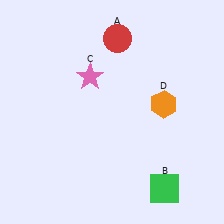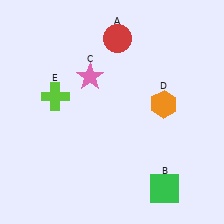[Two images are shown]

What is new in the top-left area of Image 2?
A lime cross (E) was added in the top-left area of Image 2.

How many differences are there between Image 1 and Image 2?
There is 1 difference between the two images.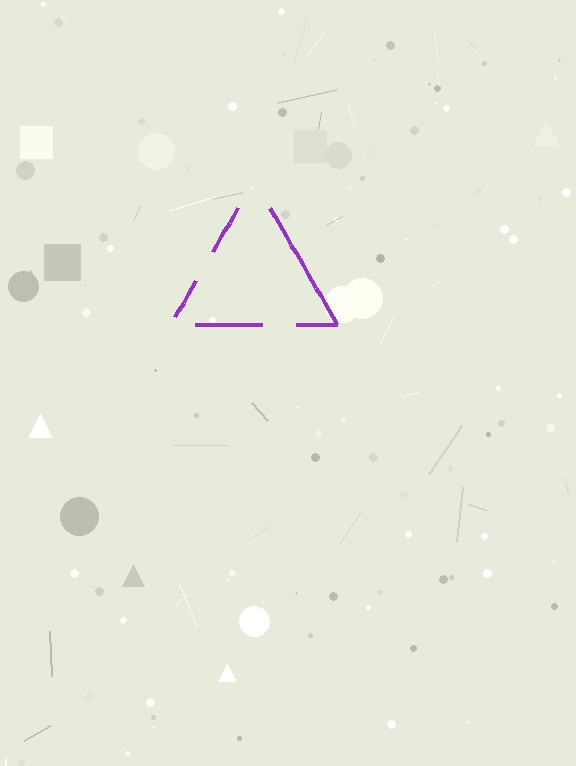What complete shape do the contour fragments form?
The contour fragments form a triangle.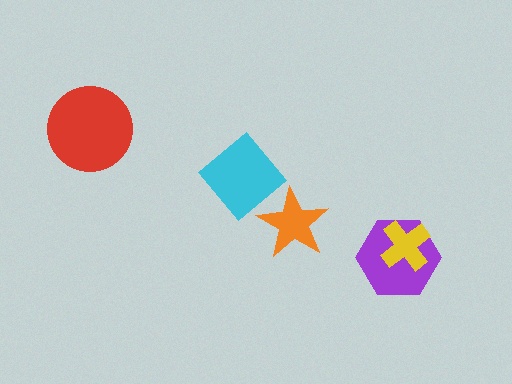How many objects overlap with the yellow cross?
1 object overlaps with the yellow cross.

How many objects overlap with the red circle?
0 objects overlap with the red circle.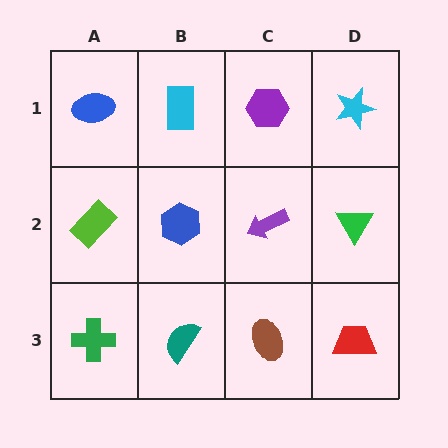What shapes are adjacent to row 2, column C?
A purple hexagon (row 1, column C), a brown ellipse (row 3, column C), a blue hexagon (row 2, column B), a green triangle (row 2, column D).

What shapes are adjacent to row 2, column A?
A blue ellipse (row 1, column A), a green cross (row 3, column A), a blue hexagon (row 2, column B).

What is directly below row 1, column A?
A lime rectangle.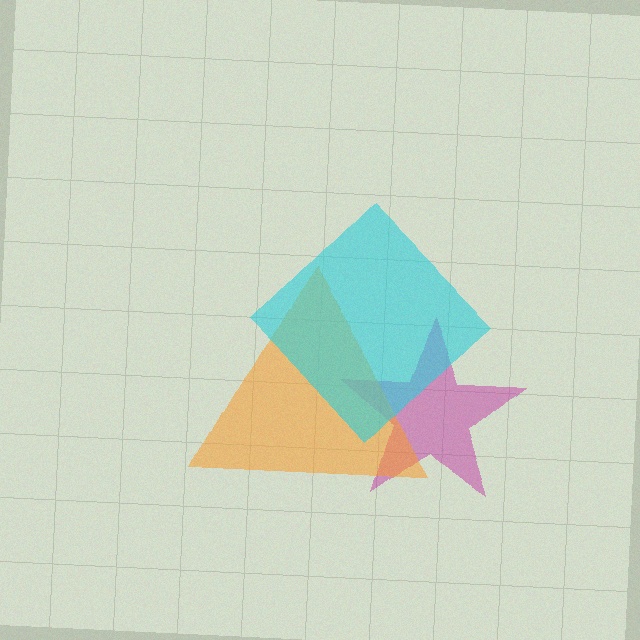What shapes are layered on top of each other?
The layered shapes are: a magenta star, an orange triangle, a cyan diamond.